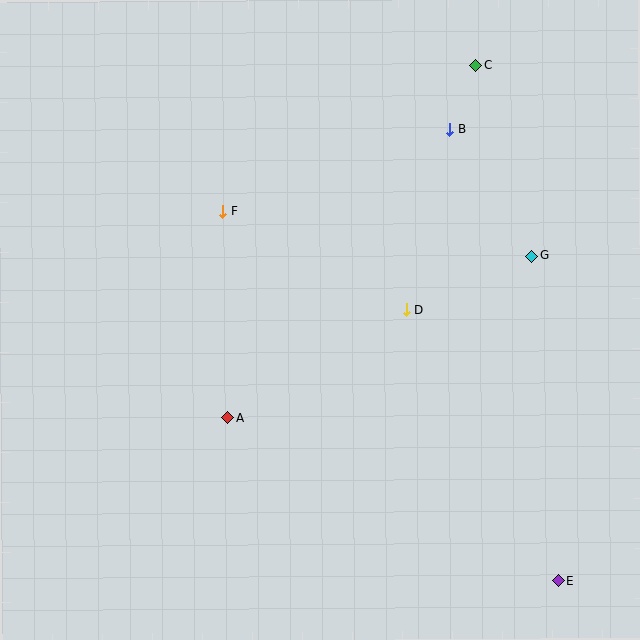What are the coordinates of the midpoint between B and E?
The midpoint between B and E is at (504, 355).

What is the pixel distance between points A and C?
The distance between A and C is 431 pixels.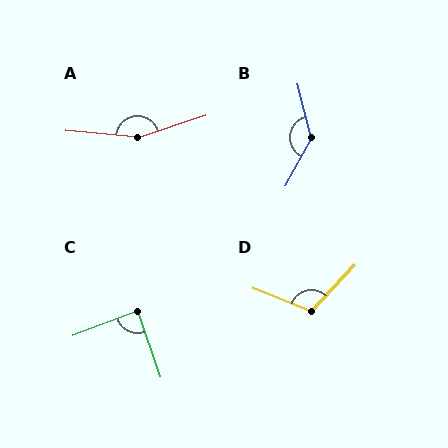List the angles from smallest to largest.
C (88°), D (111°), B (137°), A (156°).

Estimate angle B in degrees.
Approximately 137 degrees.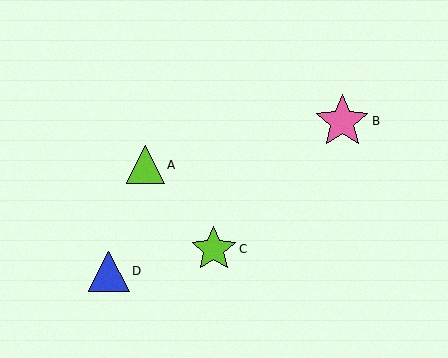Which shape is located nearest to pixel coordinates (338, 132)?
The pink star (labeled B) at (342, 121) is nearest to that location.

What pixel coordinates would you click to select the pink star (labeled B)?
Click at (342, 121) to select the pink star B.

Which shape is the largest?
The pink star (labeled B) is the largest.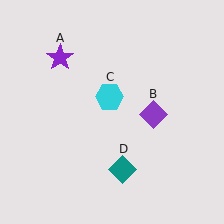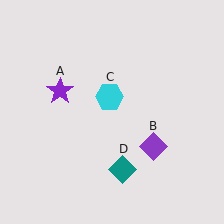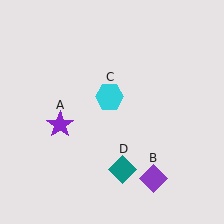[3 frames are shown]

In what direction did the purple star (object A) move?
The purple star (object A) moved down.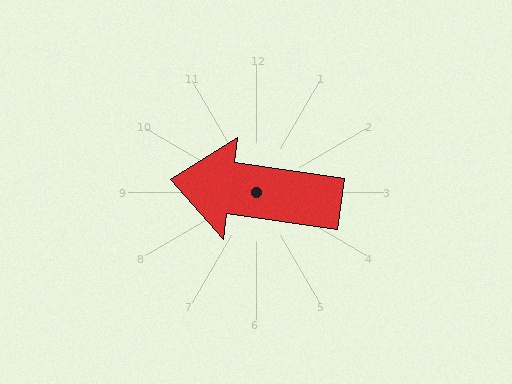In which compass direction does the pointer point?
West.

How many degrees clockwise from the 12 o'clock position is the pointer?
Approximately 278 degrees.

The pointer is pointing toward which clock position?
Roughly 9 o'clock.